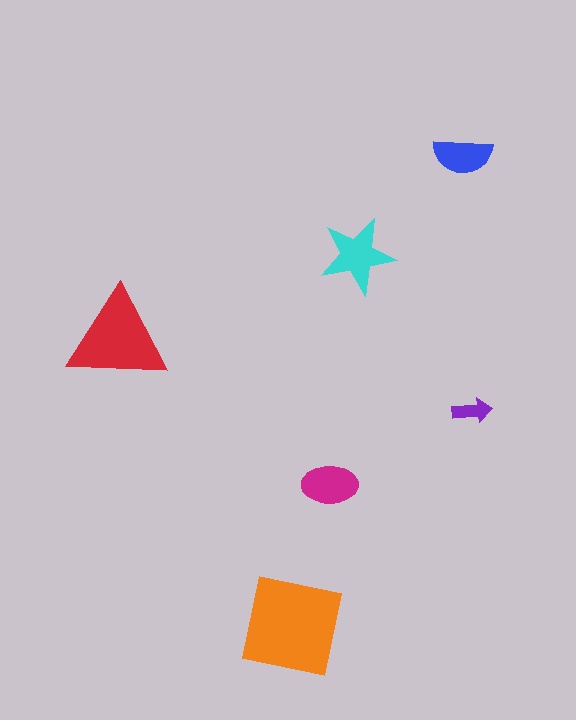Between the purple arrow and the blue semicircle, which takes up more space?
The blue semicircle.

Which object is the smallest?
The purple arrow.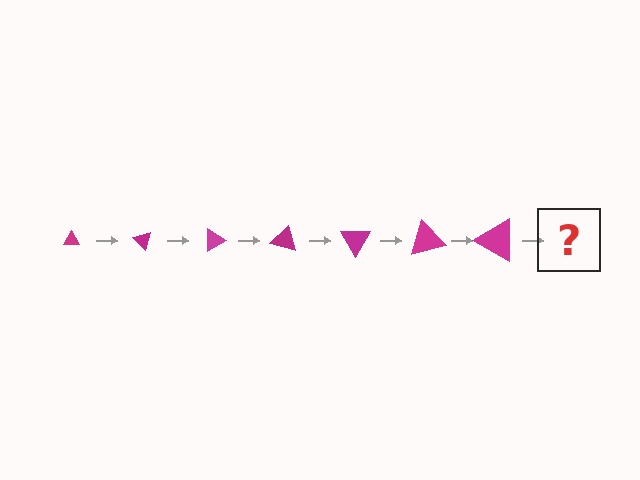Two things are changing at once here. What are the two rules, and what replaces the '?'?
The two rules are that the triangle grows larger each step and it rotates 45 degrees each step. The '?' should be a triangle, larger than the previous one and rotated 315 degrees from the start.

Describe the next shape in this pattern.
It should be a triangle, larger than the previous one and rotated 315 degrees from the start.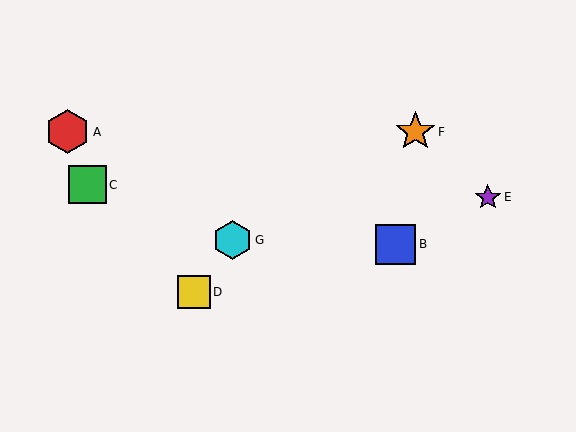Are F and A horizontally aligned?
Yes, both are at y≈132.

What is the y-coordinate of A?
Object A is at y≈132.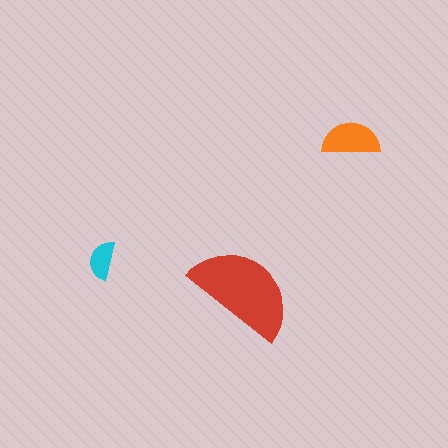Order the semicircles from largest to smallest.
the red one, the orange one, the cyan one.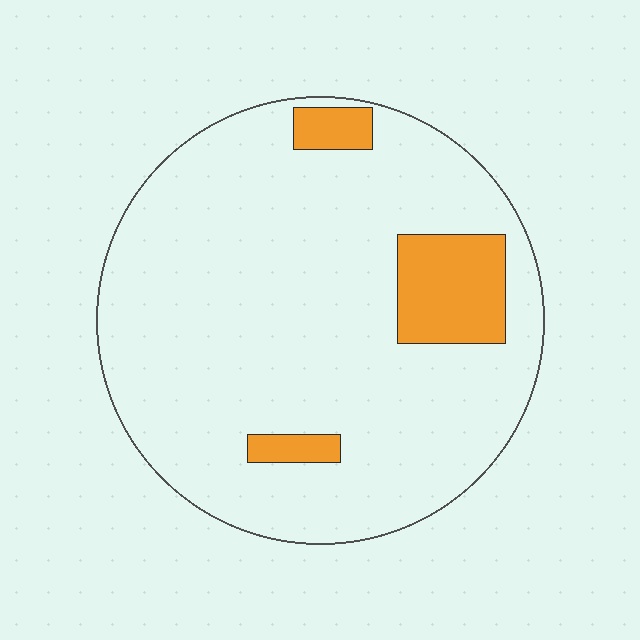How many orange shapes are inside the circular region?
3.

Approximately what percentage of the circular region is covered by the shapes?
Approximately 10%.